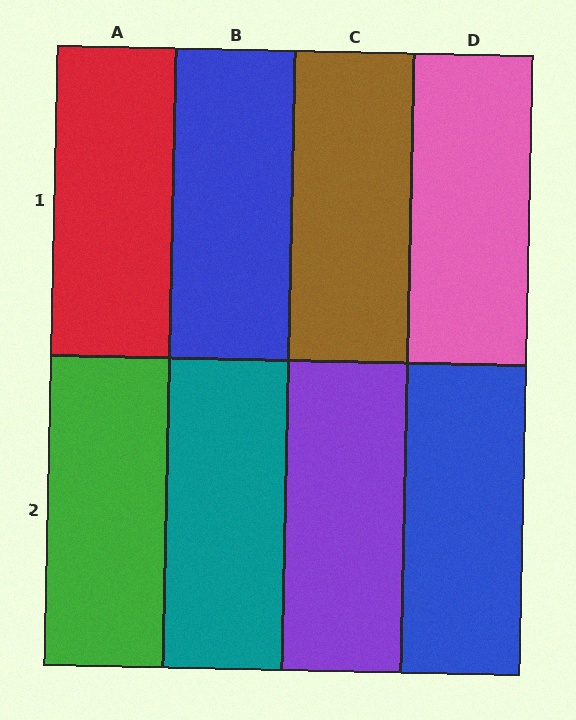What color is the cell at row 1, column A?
Red.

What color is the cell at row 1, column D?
Pink.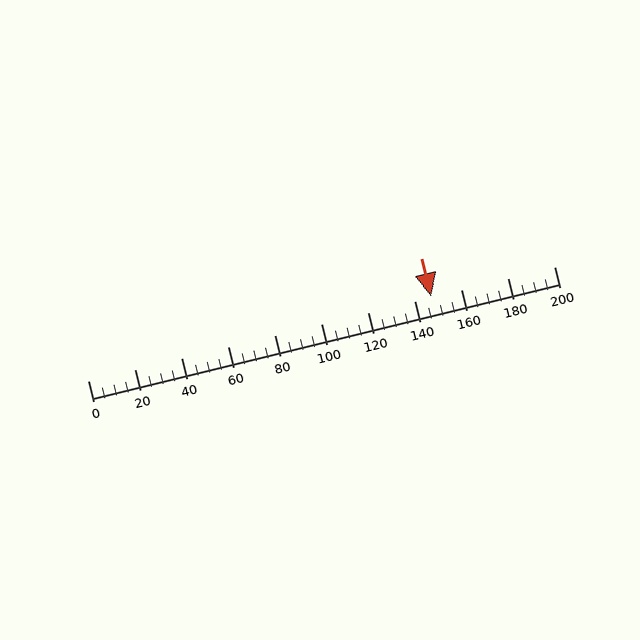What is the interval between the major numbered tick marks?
The major tick marks are spaced 20 units apart.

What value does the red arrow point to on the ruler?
The red arrow points to approximately 147.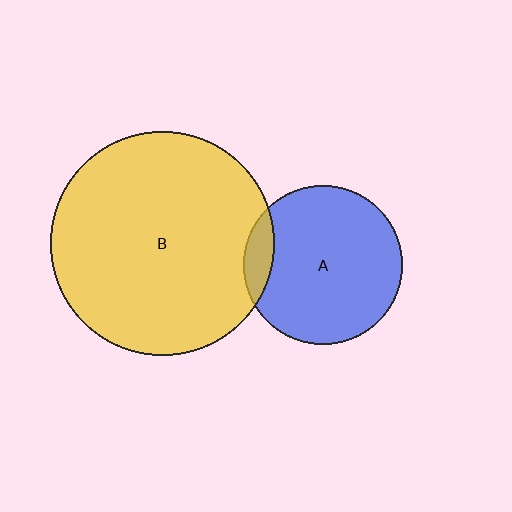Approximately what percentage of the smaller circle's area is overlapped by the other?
Approximately 10%.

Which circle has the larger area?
Circle B (yellow).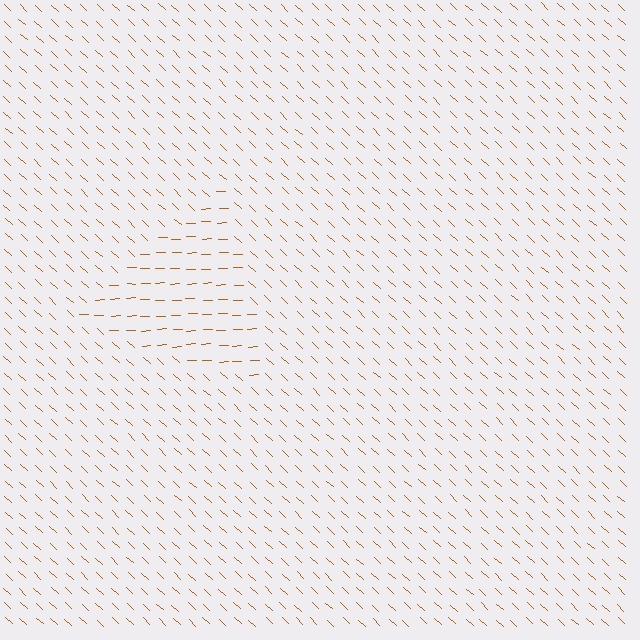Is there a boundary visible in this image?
Yes, there is a texture boundary formed by a change in line orientation.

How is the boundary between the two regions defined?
The boundary is defined purely by a change in line orientation (approximately 45 degrees difference). All lines are the same color and thickness.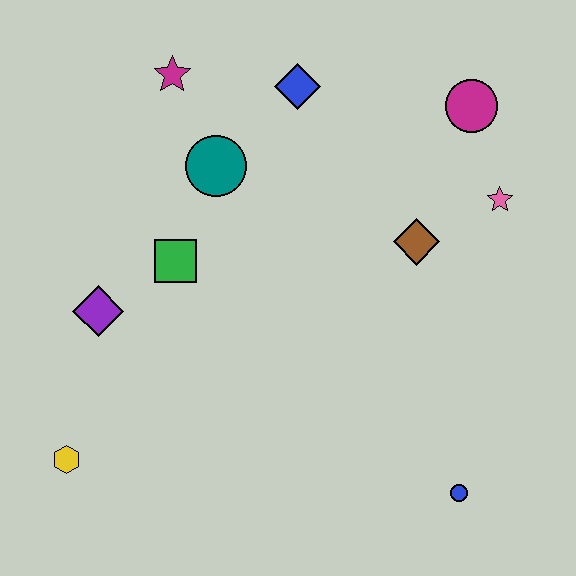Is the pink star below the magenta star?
Yes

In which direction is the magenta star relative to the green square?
The magenta star is above the green square.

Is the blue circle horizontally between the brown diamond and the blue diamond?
No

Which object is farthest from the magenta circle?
The yellow hexagon is farthest from the magenta circle.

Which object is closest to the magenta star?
The teal circle is closest to the magenta star.